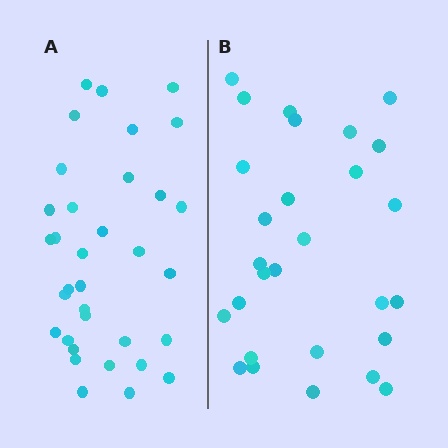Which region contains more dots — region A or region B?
Region A (the left region) has more dots.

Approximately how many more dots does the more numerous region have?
Region A has about 6 more dots than region B.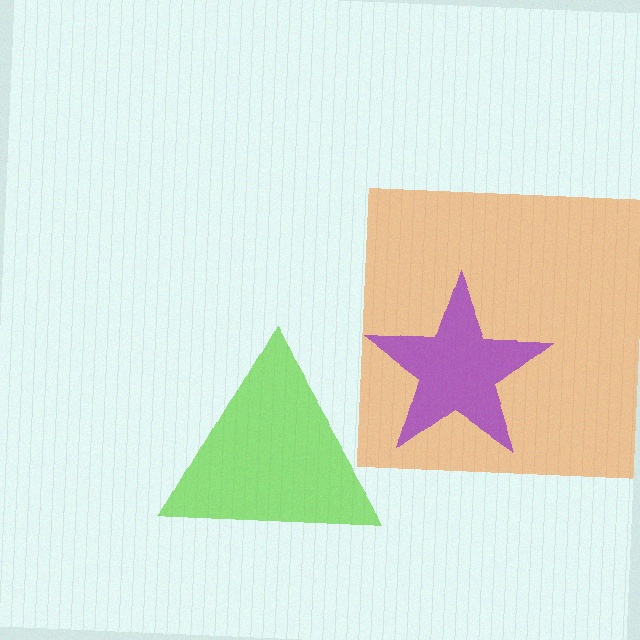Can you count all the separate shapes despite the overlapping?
Yes, there are 3 separate shapes.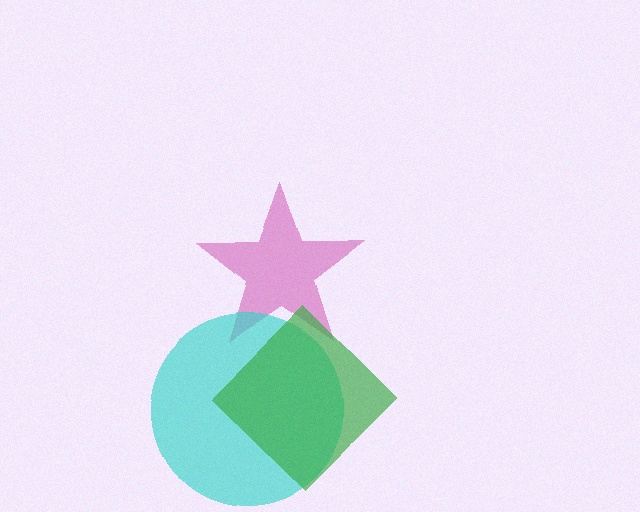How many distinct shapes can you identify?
There are 3 distinct shapes: a magenta star, a cyan circle, a green diamond.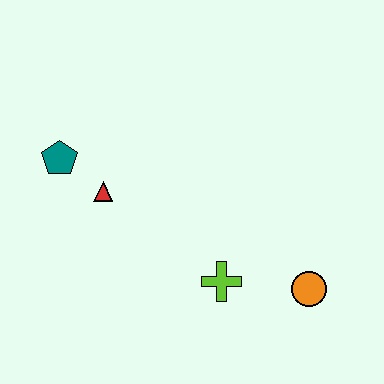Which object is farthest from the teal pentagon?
The orange circle is farthest from the teal pentagon.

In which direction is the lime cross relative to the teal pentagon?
The lime cross is to the right of the teal pentagon.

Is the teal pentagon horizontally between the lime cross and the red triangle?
No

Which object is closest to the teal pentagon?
The red triangle is closest to the teal pentagon.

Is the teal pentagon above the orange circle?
Yes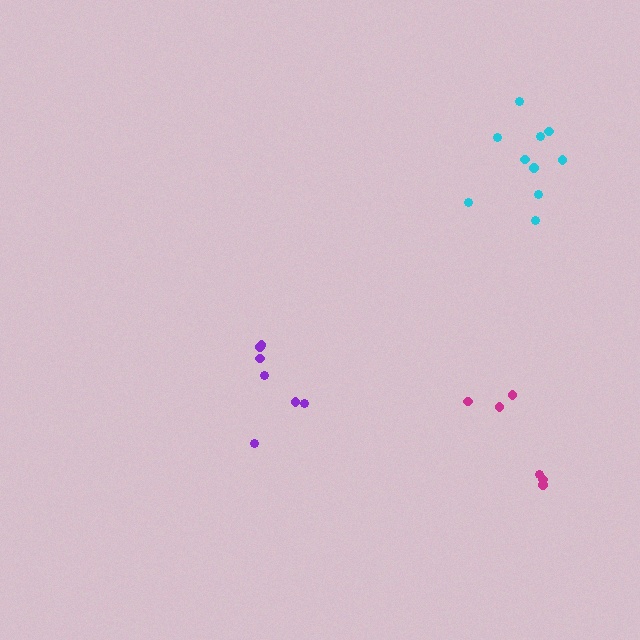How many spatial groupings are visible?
There are 3 spatial groupings.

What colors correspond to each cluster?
The clusters are colored: cyan, purple, magenta.